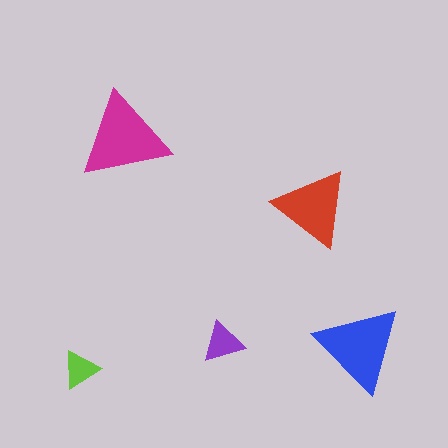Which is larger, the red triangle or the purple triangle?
The red one.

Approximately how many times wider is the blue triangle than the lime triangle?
About 2.5 times wider.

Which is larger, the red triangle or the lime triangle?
The red one.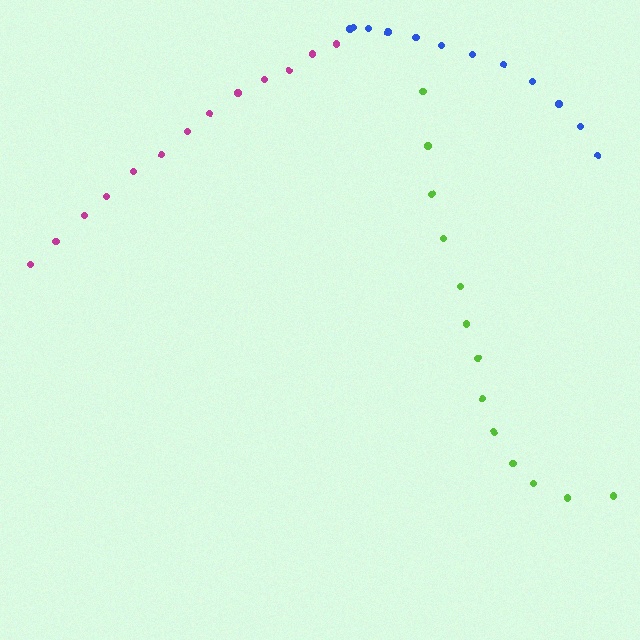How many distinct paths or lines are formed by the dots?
There are 3 distinct paths.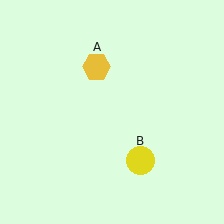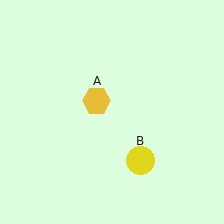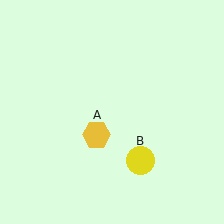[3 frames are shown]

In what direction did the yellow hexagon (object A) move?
The yellow hexagon (object A) moved down.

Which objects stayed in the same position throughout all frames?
Yellow circle (object B) remained stationary.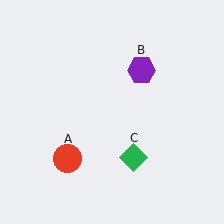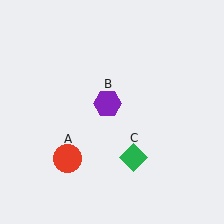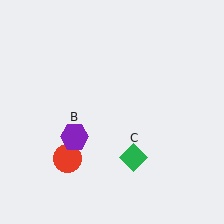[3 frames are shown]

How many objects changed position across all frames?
1 object changed position: purple hexagon (object B).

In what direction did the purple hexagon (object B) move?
The purple hexagon (object B) moved down and to the left.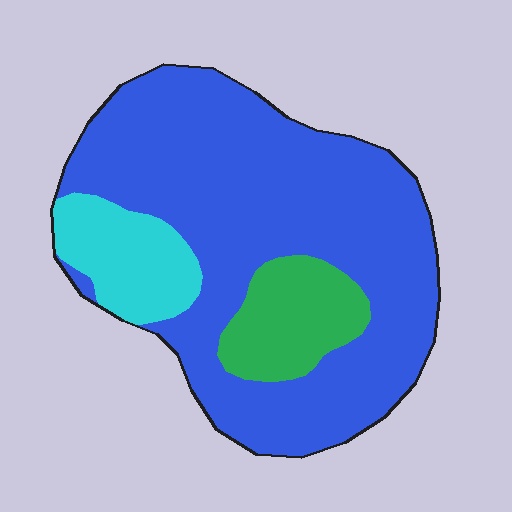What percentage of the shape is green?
Green covers 13% of the shape.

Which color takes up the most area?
Blue, at roughly 75%.